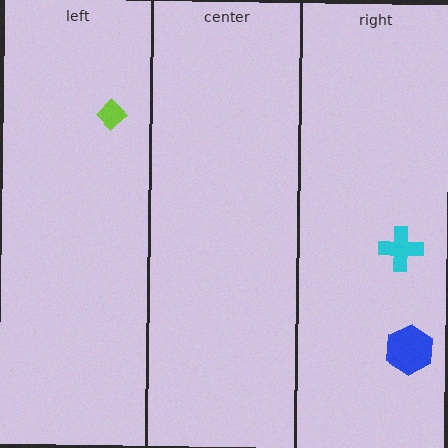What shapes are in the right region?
The blue hexagon, the cyan cross.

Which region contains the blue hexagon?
The right region.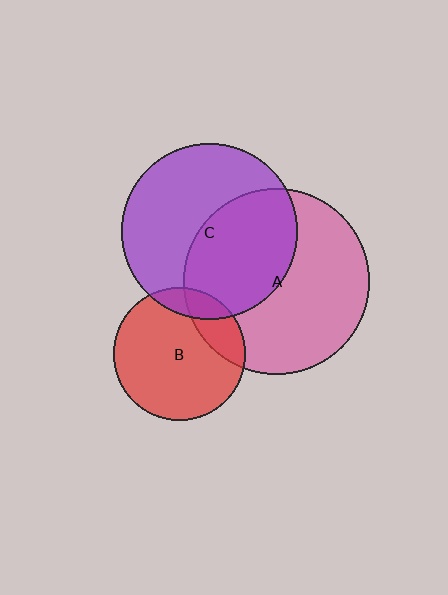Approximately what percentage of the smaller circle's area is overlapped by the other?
Approximately 10%.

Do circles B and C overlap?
Yes.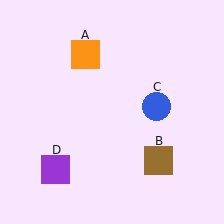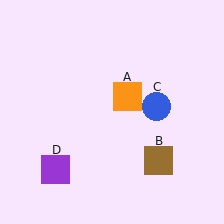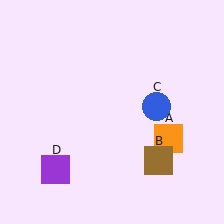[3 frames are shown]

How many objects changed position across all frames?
1 object changed position: orange square (object A).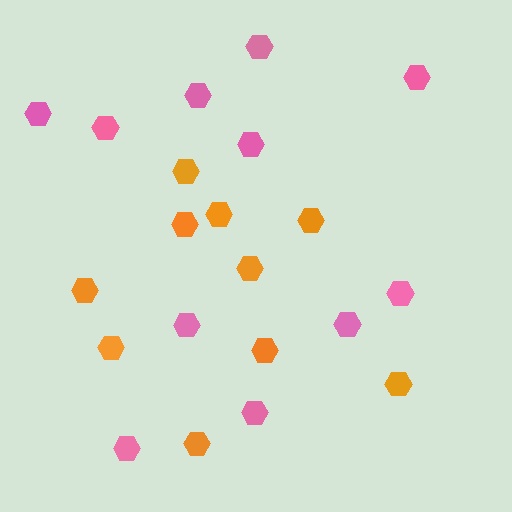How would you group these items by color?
There are 2 groups: one group of orange hexagons (10) and one group of pink hexagons (11).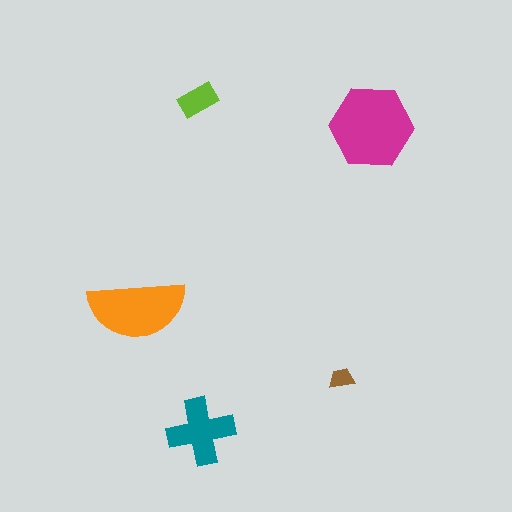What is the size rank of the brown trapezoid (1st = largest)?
5th.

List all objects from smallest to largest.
The brown trapezoid, the lime rectangle, the teal cross, the orange semicircle, the magenta hexagon.